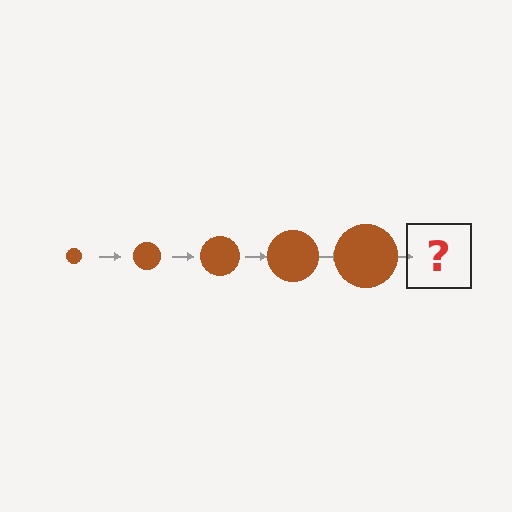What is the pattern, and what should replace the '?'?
The pattern is that the circle gets progressively larger each step. The '?' should be a brown circle, larger than the previous one.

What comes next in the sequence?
The next element should be a brown circle, larger than the previous one.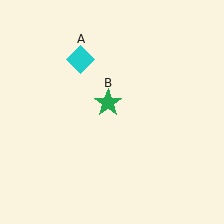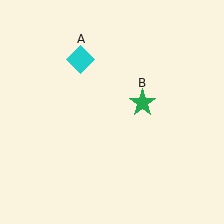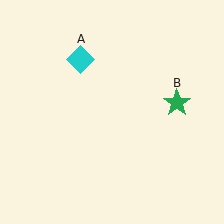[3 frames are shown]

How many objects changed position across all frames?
1 object changed position: green star (object B).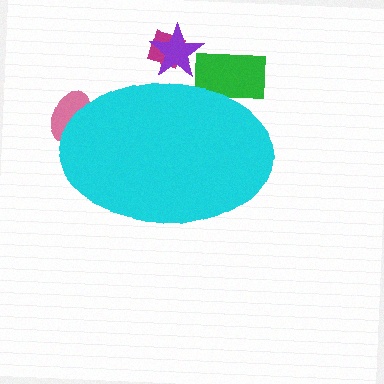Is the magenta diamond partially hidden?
Yes, the magenta diamond is partially hidden behind the cyan ellipse.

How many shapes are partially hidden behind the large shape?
4 shapes are partially hidden.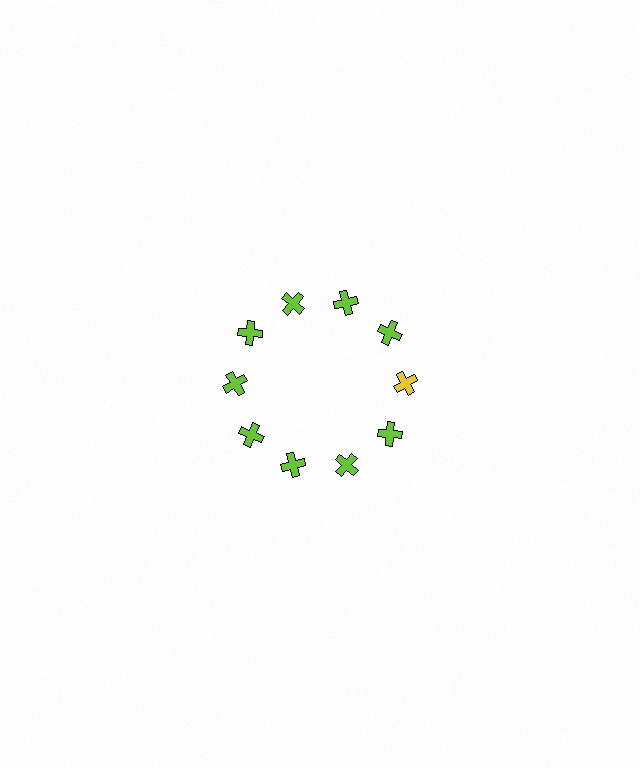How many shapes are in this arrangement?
There are 10 shapes arranged in a ring pattern.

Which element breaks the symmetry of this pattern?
The yellow cross at roughly the 3 o'clock position breaks the symmetry. All other shapes are lime crosses.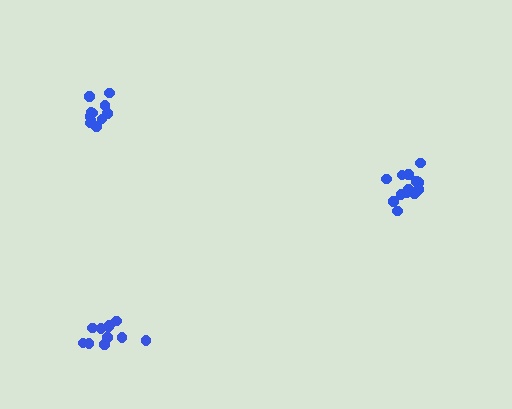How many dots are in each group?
Group 1: 11 dots, Group 2: 11 dots, Group 3: 13 dots (35 total).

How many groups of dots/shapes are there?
There are 3 groups.